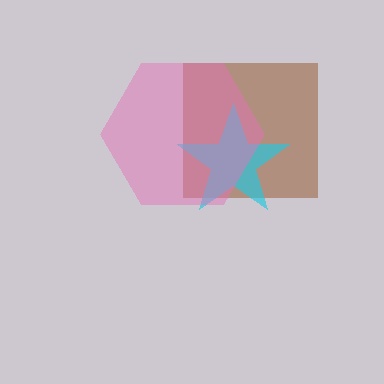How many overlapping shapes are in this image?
There are 3 overlapping shapes in the image.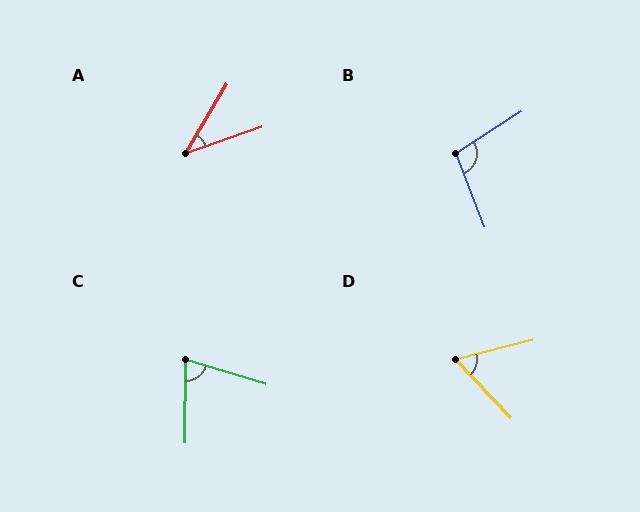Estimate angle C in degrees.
Approximately 73 degrees.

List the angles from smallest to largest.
A (40°), D (60°), C (73°), B (101°).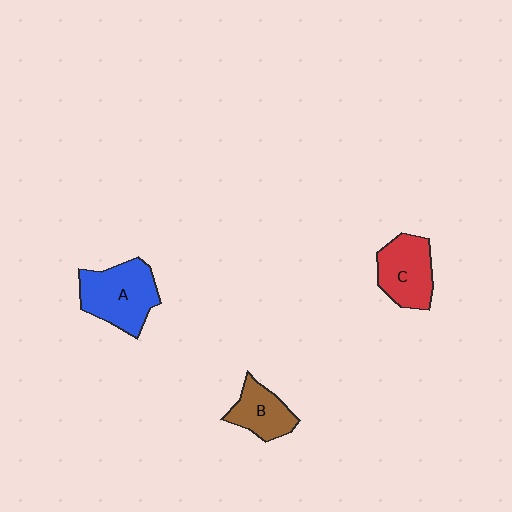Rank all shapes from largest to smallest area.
From largest to smallest: A (blue), C (red), B (brown).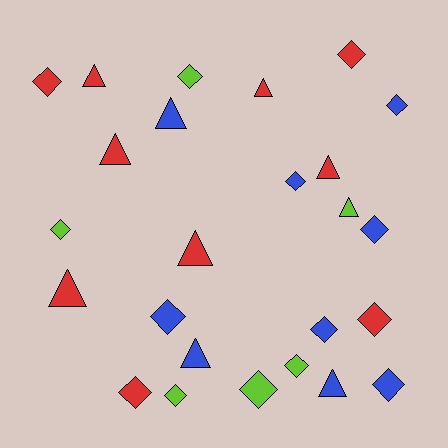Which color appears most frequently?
Red, with 10 objects.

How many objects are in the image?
There are 25 objects.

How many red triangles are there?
There are 6 red triangles.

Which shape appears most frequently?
Diamond, with 15 objects.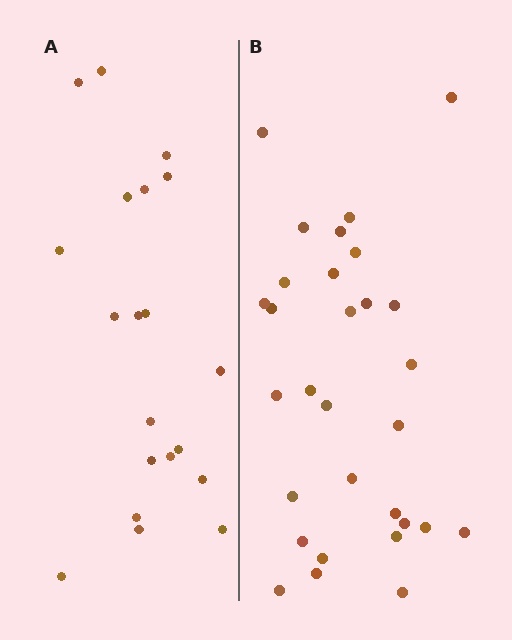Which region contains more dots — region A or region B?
Region B (the right region) has more dots.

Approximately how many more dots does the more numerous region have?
Region B has roughly 10 or so more dots than region A.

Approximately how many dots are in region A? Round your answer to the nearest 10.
About 20 dots.